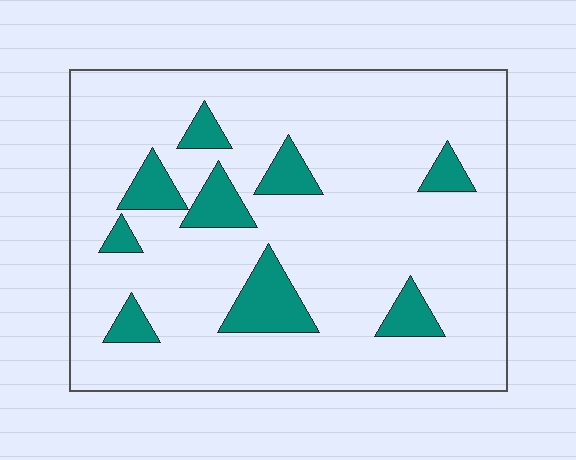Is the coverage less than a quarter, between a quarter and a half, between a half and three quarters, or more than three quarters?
Less than a quarter.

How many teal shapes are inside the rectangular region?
9.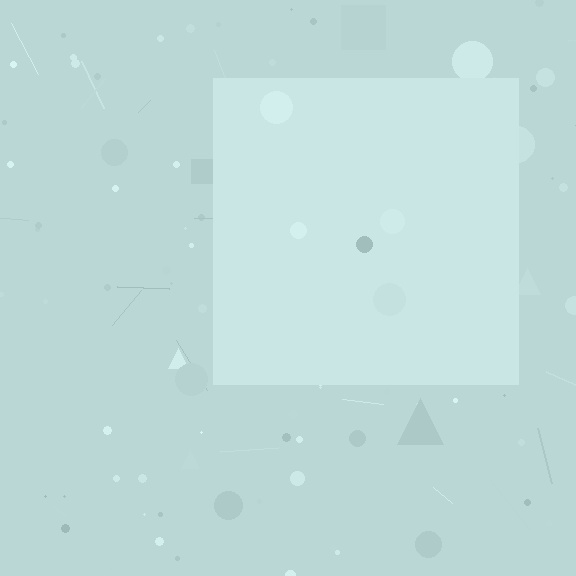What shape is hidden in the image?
A square is hidden in the image.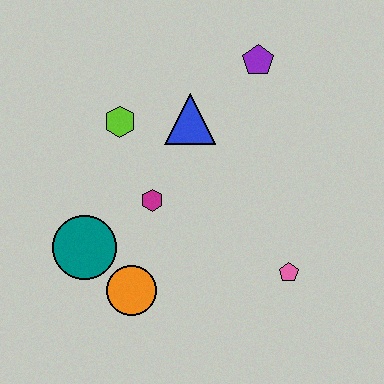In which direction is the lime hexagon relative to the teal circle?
The lime hexagon is above the teal circle.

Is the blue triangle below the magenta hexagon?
No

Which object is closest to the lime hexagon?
The blue triangle is closest to the lime hexagon.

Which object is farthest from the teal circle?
The purple pentagon is farthest from the teal circle.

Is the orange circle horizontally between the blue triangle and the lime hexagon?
Yes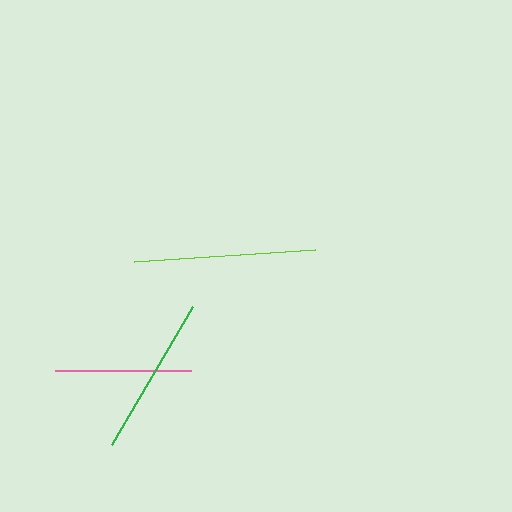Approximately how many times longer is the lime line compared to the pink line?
The lime line is approximately 1.3 times the length of the pink line.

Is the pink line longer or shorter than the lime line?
The lime line is longer than the pink line.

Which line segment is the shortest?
The pink line is the shortest at approximately 135 pixels.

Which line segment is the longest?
The lime line is the longest at approximately 181 pixels.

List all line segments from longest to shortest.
From longest to shortest: lime, green, pink.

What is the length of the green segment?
The green segment is approximately 160 pixels long.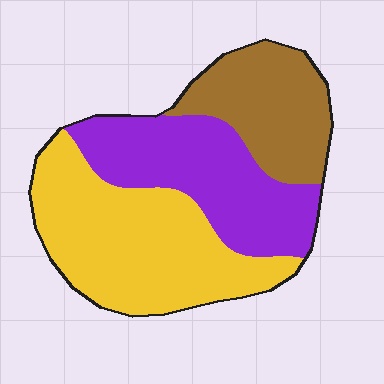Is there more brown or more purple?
Purple.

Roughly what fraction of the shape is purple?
Purple takes up between a quarter and a half of the shape.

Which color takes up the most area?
Yellow, at roughly 45%.